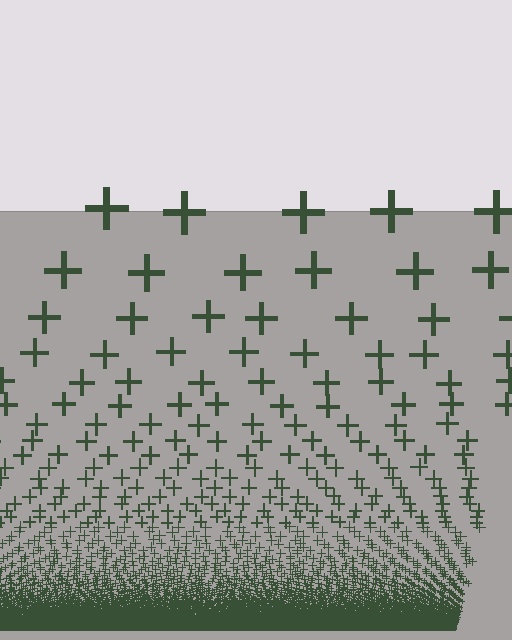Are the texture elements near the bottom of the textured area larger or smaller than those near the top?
Smaller. The gradient is inverted — elements near the bottom are smaller and denser.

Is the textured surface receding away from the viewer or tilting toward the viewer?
The surface appears to tilt toward the viewer. Texture elements get larger and sparser toward the top.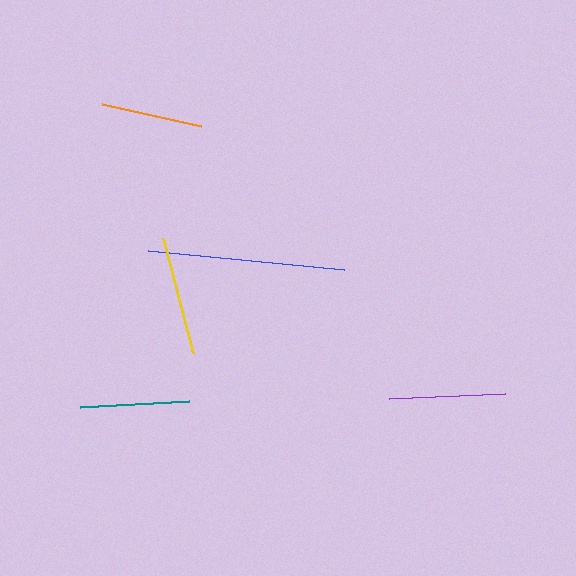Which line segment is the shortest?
The orange line is the shortest at approximately 101 pixels.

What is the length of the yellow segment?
The yellow segment is approximately 119 pixels long.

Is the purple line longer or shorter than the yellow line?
The yellow line is longer than the purple line.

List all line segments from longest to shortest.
From longest to shortest: blue, yellow, purple, teal, orange.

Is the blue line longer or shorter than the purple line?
The blue line is longer than the purple line.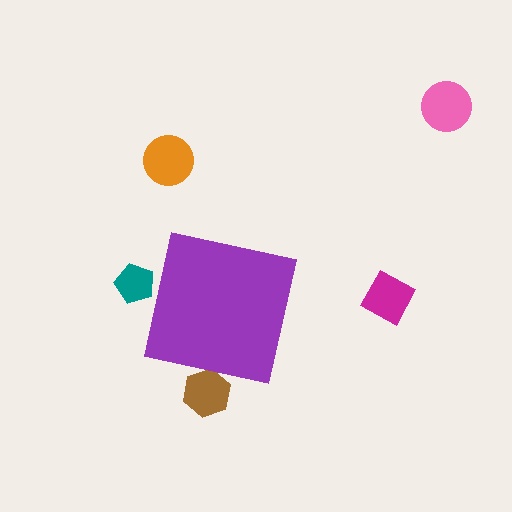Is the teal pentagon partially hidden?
Yes, the teal pentagon is partially hidden behind the purple square.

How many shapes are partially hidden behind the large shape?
2 shapes are partially hidden.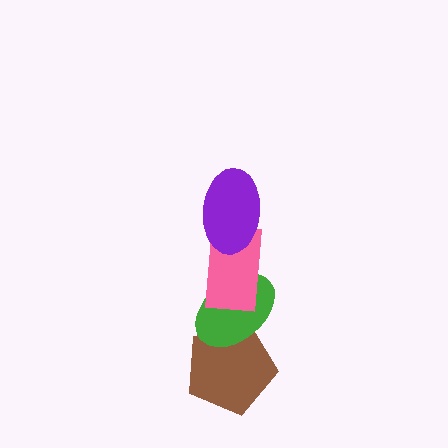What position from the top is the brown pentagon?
The brown pentagon is 4th from the top.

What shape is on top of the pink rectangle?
The purple ellipse is on top of the pink rectangle.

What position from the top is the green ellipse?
The green ellipse is 3rd from the top.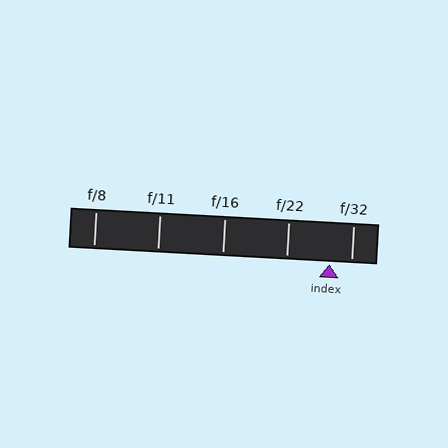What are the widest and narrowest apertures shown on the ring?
The widest aperture shown is f/8 and the narrowest is f/32.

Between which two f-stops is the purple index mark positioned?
The index mark is between f/22 and f/32.